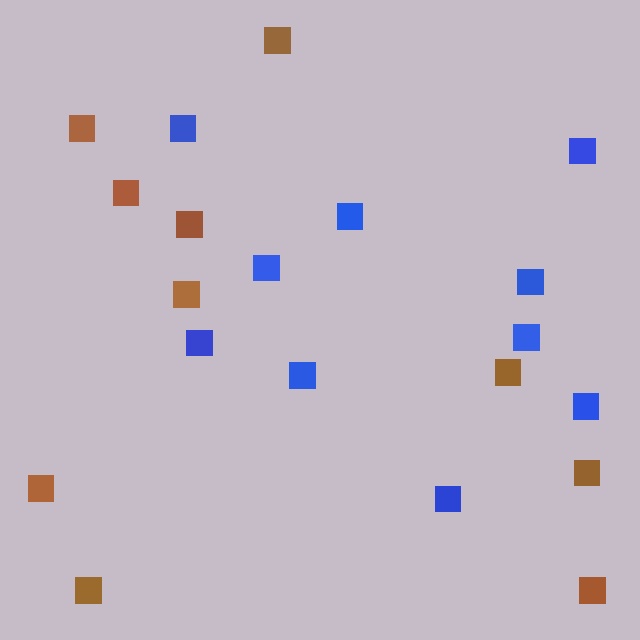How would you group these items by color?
There are 2 groups: one group of brown squares (10) and one group of blue squares (10).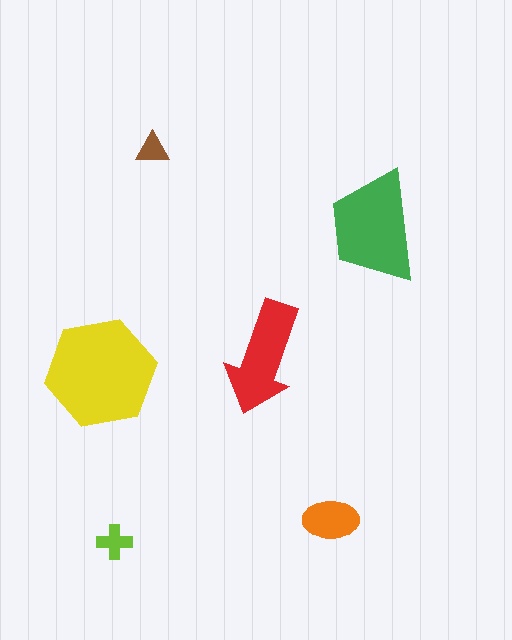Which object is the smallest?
The brown triangle.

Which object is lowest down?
The lime cross is bottommost.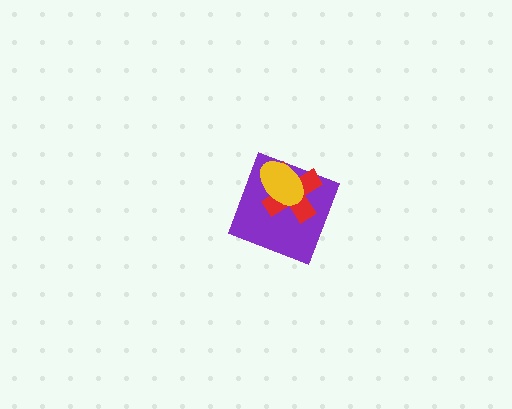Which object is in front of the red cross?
The yellow ellipse is in front of the red cross.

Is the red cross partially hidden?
Yes, it is partially covered by another shape.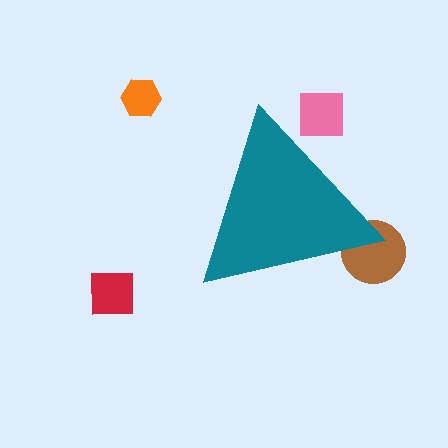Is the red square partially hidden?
No, the red square is fully visible.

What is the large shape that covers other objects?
A teal triangle.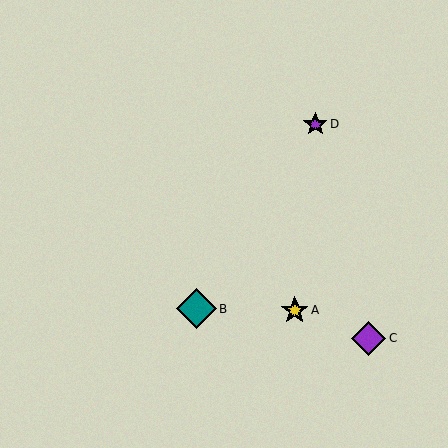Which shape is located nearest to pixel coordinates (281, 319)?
The yellow star (labeled A) at (295, 310) is nearest to that location.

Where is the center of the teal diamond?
The center of the teal diamond is at (196, 309).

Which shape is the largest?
The teal diamond (labeled B) is the largest.